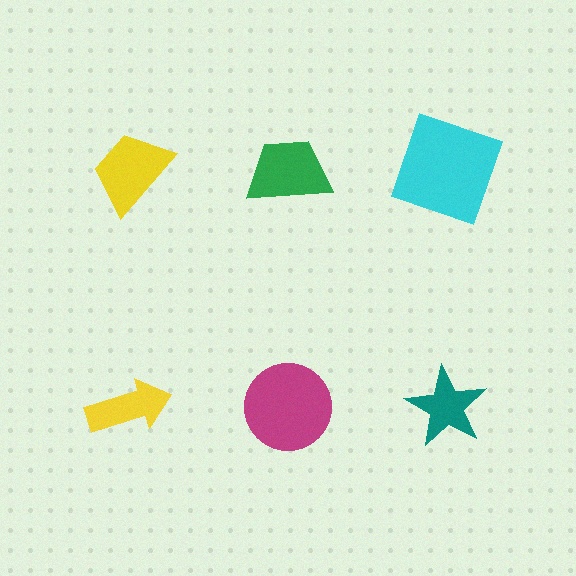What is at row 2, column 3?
A teal star.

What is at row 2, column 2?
A magenta circle.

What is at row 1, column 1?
A yellow trapezoid.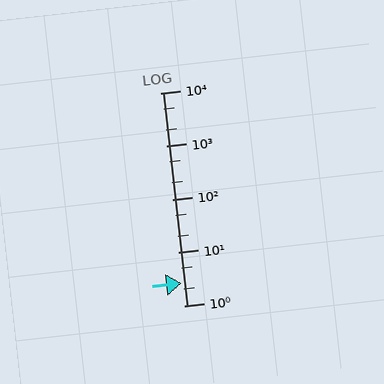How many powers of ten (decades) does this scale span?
The scale spans 4 decades, from 1 to 10000.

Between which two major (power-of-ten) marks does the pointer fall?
The pointer is between 1 and 10.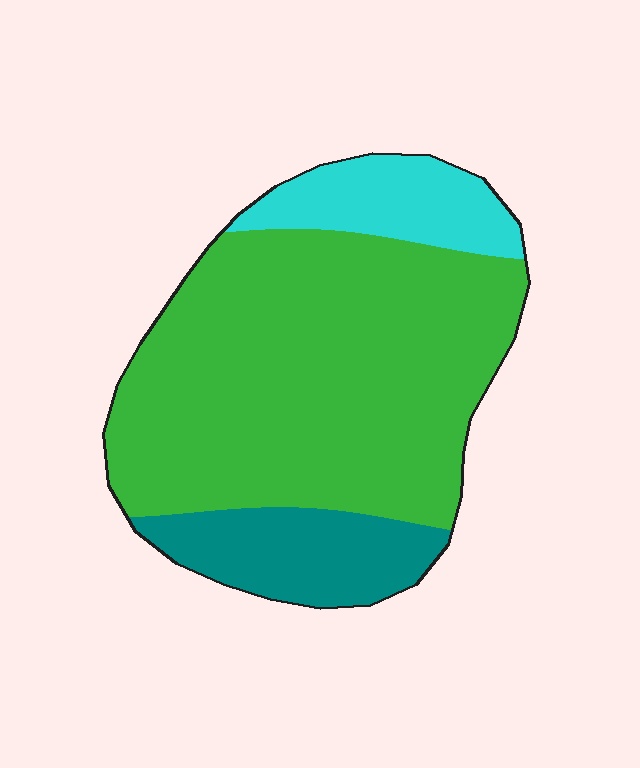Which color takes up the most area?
Green, at roughly 70%.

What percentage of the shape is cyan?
Cyan covers roughly 15% of the shape.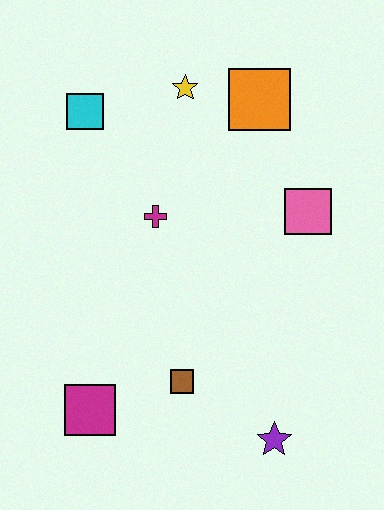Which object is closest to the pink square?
The orange square is closest to the pink square.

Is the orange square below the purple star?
No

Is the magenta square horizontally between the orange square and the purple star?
No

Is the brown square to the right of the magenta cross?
Yes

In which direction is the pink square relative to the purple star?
The pink square is above the purple star.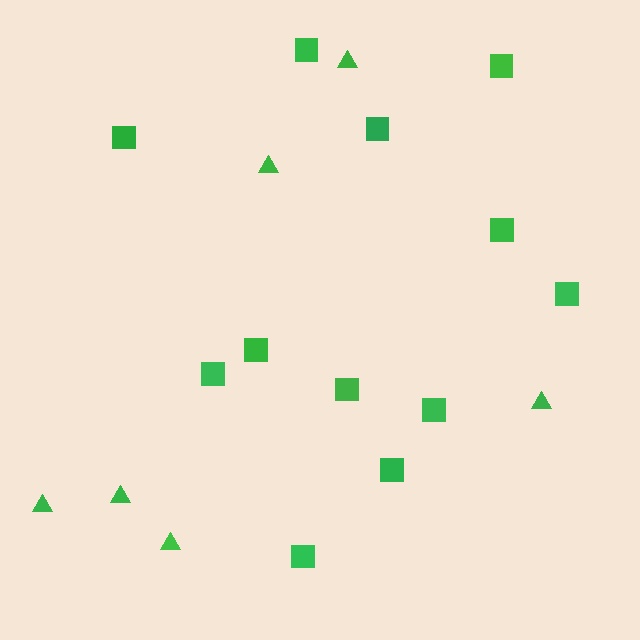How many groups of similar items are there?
There are 2 groups: one group of triangles (6) and one group of squares (12).